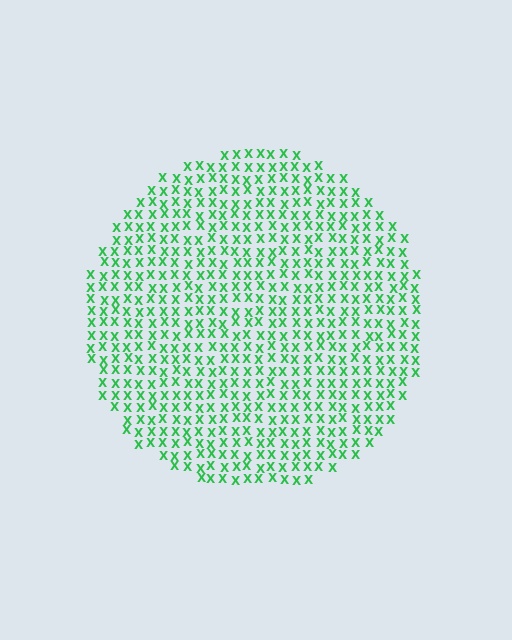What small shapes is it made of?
It is made of small letter X's.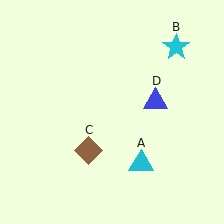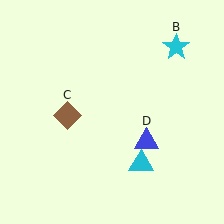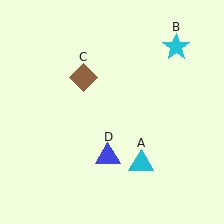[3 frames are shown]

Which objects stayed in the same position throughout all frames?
Cyan triangle (object A) and cyan star (object B) remained stationary.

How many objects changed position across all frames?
2 objects changed position: brown diamond (object C), blue triangle (object D).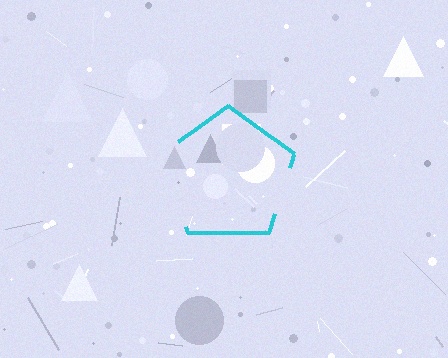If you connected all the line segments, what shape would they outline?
They would outline a pentagon.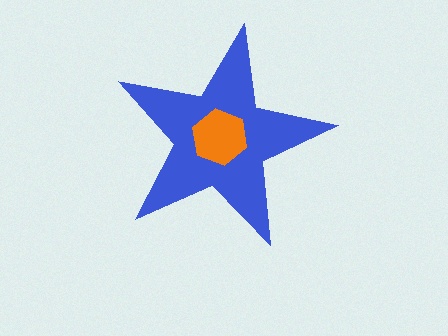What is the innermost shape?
The orange hexagon.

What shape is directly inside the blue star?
The orange hexagon.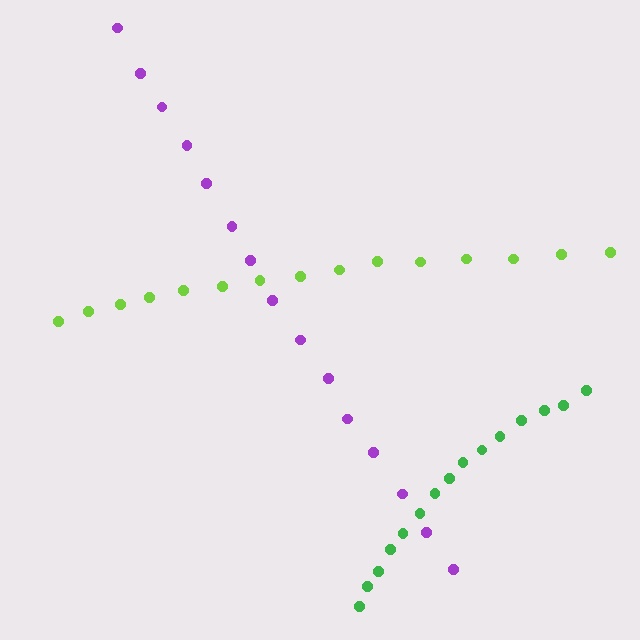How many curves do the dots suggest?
There are 3 distinct paths.